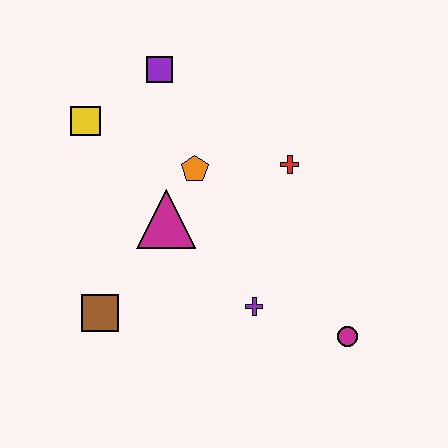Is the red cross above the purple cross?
Yes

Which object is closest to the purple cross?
The magenta circle is closest to the purple cross.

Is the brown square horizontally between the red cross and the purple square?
No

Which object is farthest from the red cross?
The brown square is farthest from the red cross.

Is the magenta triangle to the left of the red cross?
Yes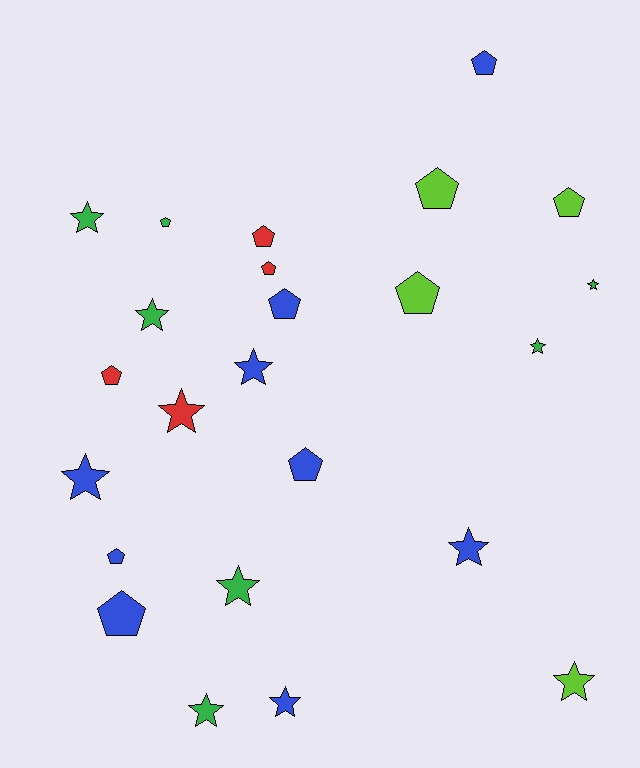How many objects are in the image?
There are 24 objects.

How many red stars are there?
There is 1 red star.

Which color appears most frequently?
Blue, with 9 objects.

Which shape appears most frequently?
Pentagon, with 12 objects.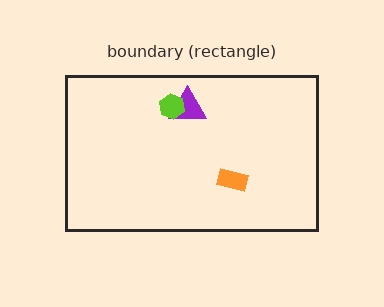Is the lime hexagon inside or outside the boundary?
Inside.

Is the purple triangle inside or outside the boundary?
Inside.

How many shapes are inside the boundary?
3 inside, 0 outside.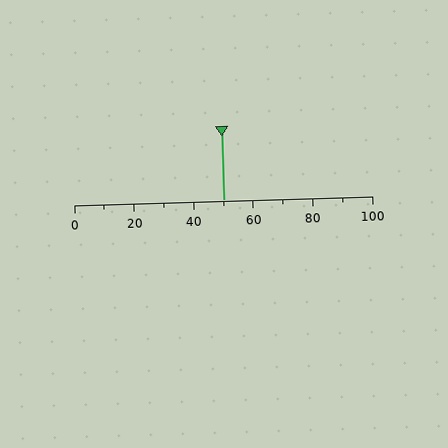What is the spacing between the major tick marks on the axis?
The major ticks are spaced 20 apart.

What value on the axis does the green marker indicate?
The marker indicates approximately 50.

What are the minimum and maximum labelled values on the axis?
The axis runs from 0 to 100.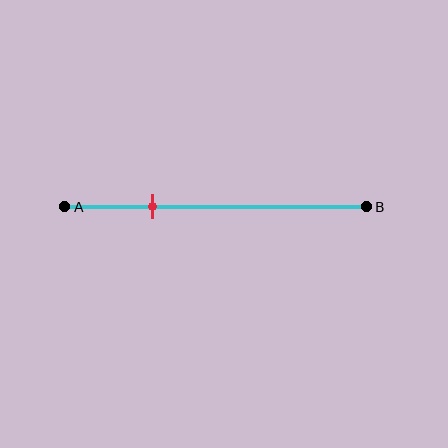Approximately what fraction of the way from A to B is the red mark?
The red mark is approximately 30% of the way from A to B.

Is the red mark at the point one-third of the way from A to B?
No, the mark is at about 30% from A, not at the 33% one-third point.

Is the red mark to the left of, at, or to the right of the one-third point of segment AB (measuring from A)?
The red mark is to the left of the one-third point of segment AB.